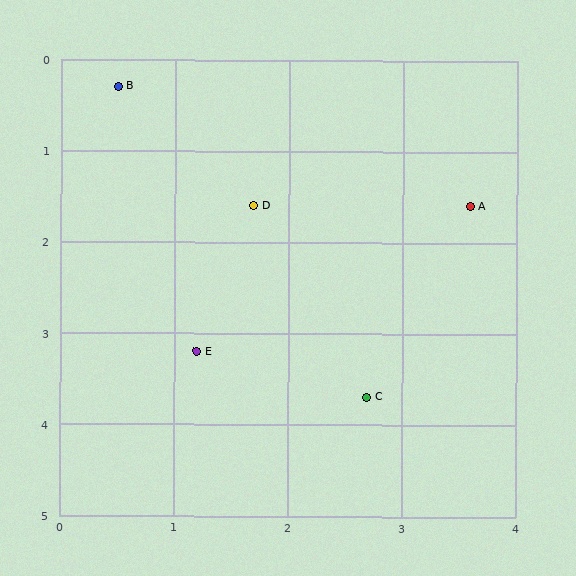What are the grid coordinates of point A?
Point A is at approximately (3.6, 1.6).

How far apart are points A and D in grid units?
Points A and D are about 1.9 grid units apart.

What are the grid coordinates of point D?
Point D is at approximately (1.7, 1.6).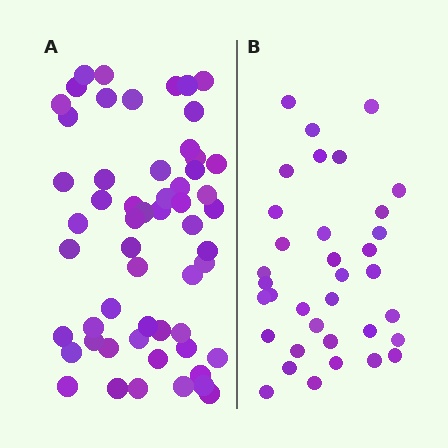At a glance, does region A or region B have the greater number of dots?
Region A (the left region) has more dots.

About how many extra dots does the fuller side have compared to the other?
Region A has approximately 20 more dots than region B.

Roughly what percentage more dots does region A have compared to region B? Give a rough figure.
About 60% more.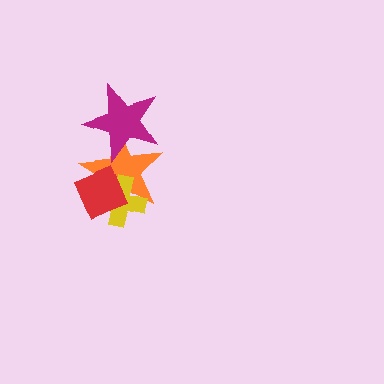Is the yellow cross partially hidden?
Yes, it is partially covered by another shape.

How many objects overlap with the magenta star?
1 object overlaps with the magenta star.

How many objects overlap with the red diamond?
2 objects overlap with the red diamond.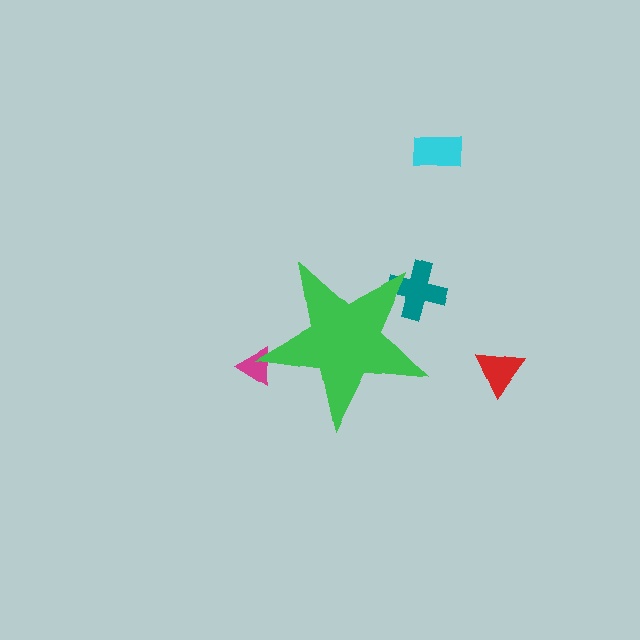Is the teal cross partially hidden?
Yes, the teal cross is partially hidden behind the green star.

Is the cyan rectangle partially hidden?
No, the cyan rectangle is fully visible.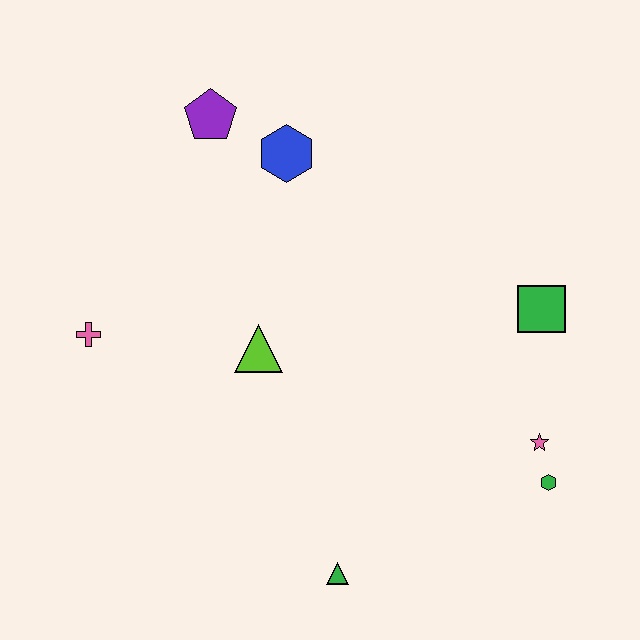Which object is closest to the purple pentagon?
The blue hexagon is closest to the purple pentagon.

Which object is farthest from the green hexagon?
The purple pentagon is farthest from the green hexagon.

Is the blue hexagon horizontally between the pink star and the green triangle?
No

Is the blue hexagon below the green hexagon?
No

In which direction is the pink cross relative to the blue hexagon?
The pink cross is to the left of the blue hexagon.